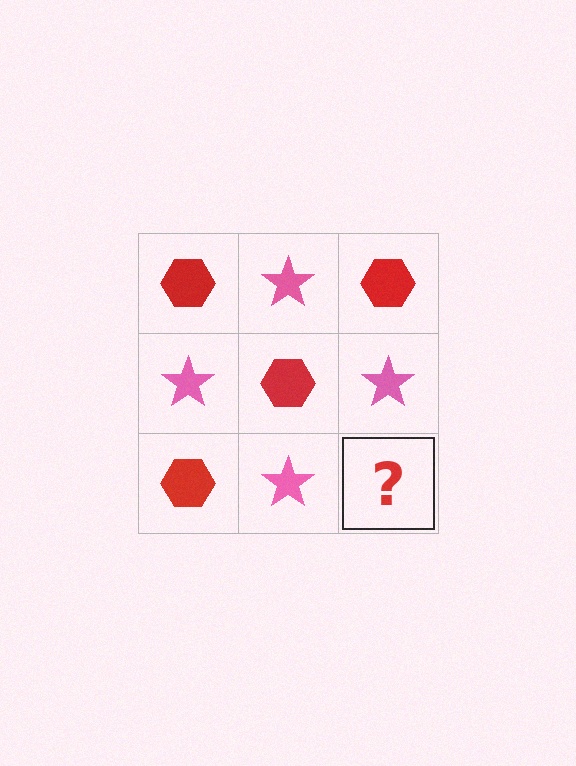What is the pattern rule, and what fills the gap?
The rule is that it alternates red hexagon and pink star in a checkerboard pattern. The gap should be filled with a red hexagon.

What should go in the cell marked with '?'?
The missing cell should contain a red hexagon.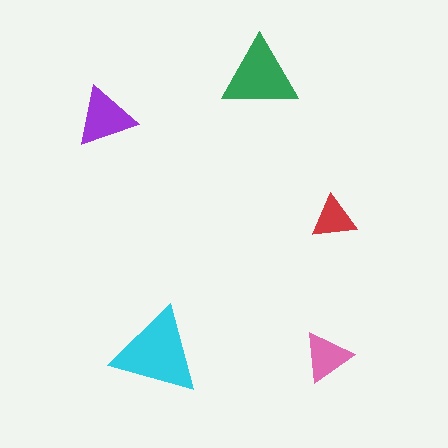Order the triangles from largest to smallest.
the cyan one, the green one, the purple one, the pink one, the red one.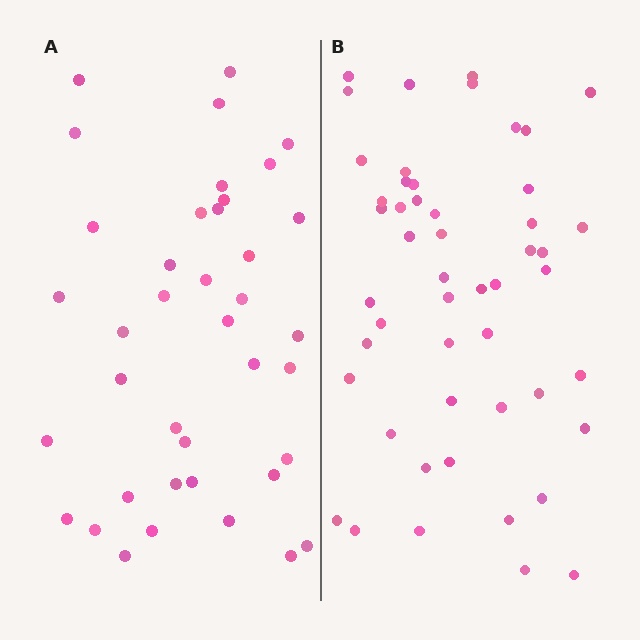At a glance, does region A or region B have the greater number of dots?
Region B (the right region) has more dots.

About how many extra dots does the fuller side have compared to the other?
Region B has roughly 12 or so more dots than region A.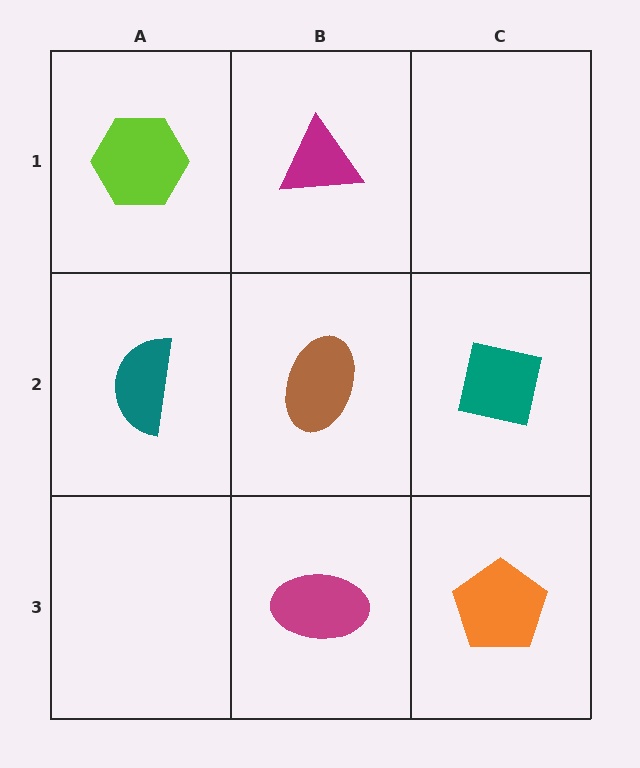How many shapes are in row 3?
2 shapes.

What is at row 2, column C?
A teal square.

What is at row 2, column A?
A teal semicircle.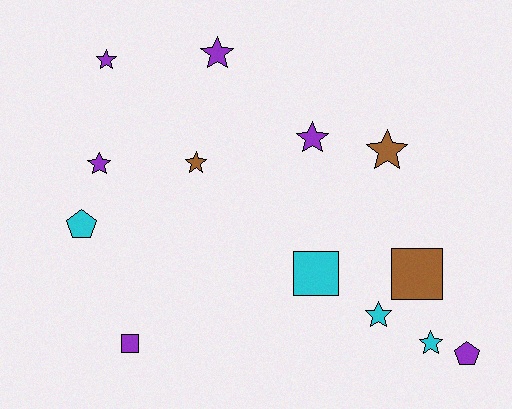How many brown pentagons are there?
There are no brown pentagons.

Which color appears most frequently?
Purple, with 6 objects.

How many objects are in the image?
There are 13 objects.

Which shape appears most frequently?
Star, with 8 objects.